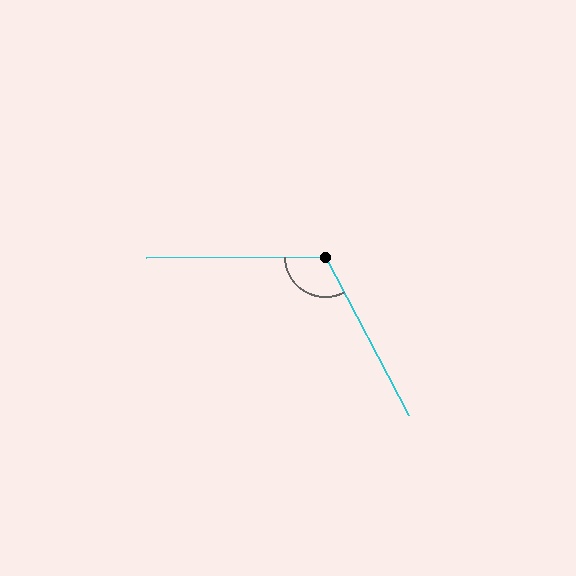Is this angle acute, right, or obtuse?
It is obtuse.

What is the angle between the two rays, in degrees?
Approximately 117 degrees.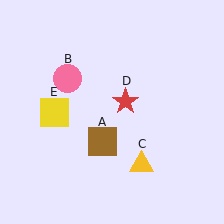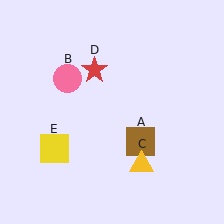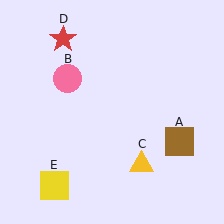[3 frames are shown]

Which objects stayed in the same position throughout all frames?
Pink circle (object B) and yellow triangle (object C) remained stationary.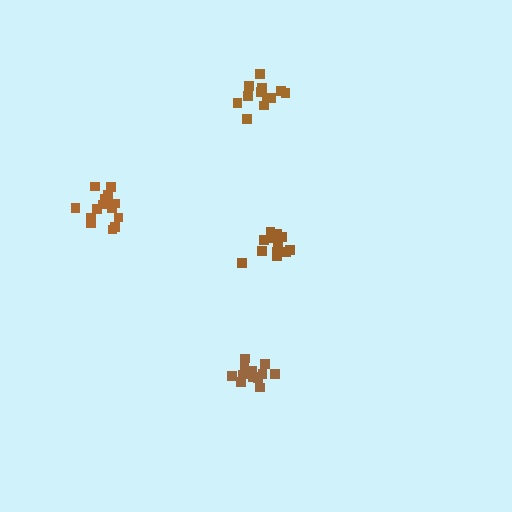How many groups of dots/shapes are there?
There are 4 groups.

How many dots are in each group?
Group 1: 12 dots, Group 2: 14 dots, Group 3: 14 dots, Group 4: 13 dots (53 total).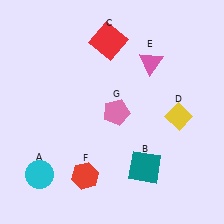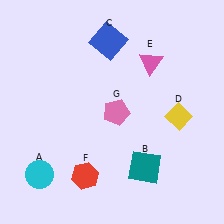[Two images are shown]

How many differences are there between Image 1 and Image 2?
There is 1 difference between the two images.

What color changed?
The square (C) changed from red in Image 1 to blue in Image 2.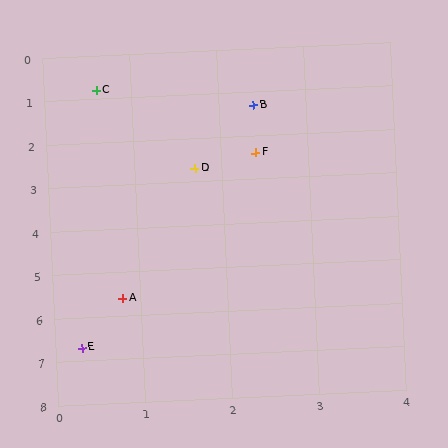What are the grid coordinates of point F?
Point F is at approximately (2.4, 2.4).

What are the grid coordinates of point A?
Point A is at approximately (0.8, 5.6).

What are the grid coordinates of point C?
Point C is at approximately (0.6, 0.8).